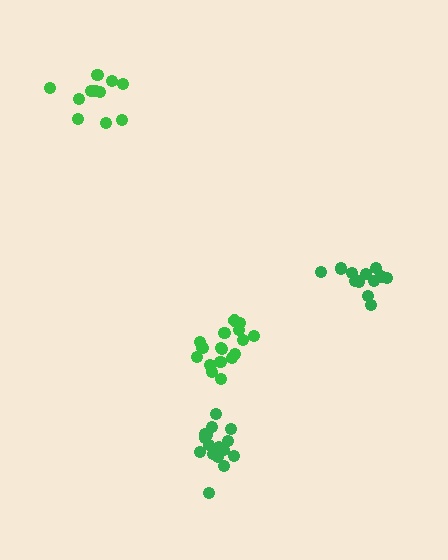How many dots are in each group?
Group 1: 16 dots, Group 2: 17 dots, Group 3: 13 dots, Group 4: 12 dots (58 total).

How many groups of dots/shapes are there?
There are 4 groups.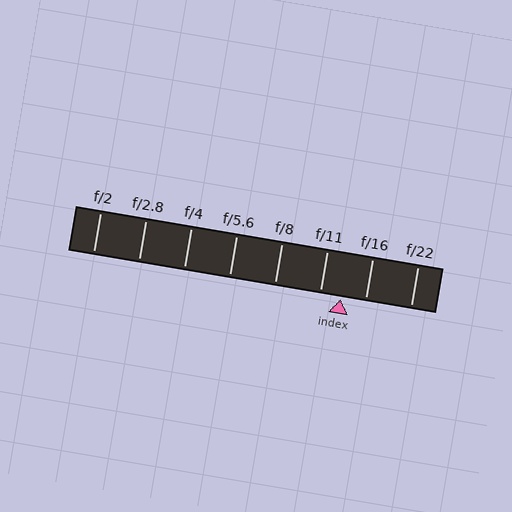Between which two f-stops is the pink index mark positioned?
The index mark is between f/11 and f/16.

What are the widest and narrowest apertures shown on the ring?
The widest aperture shown is f/2 and the narrowest is f/22.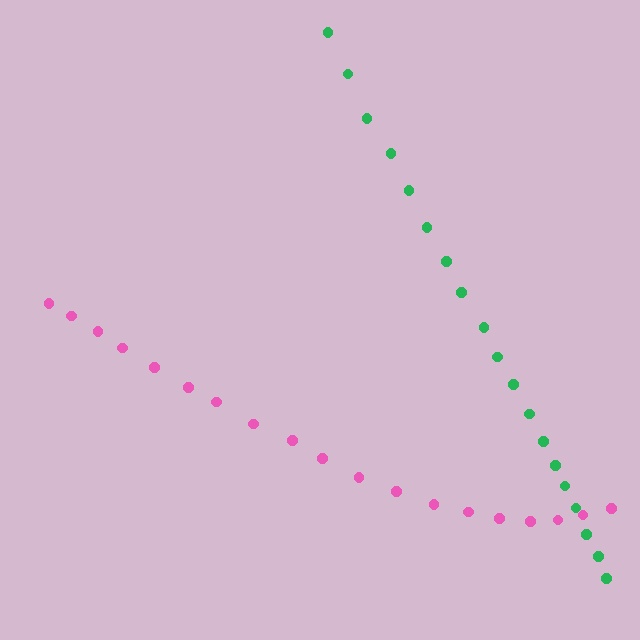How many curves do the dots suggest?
There are 2 distinct paths.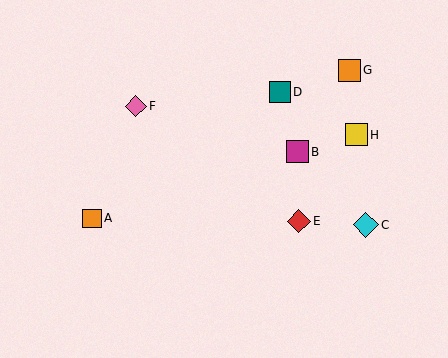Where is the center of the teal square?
The center of the teal square is at (280, 92).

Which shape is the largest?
The cyan diamond (labeled C) is the largest.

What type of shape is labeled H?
Shape H is a yellow square.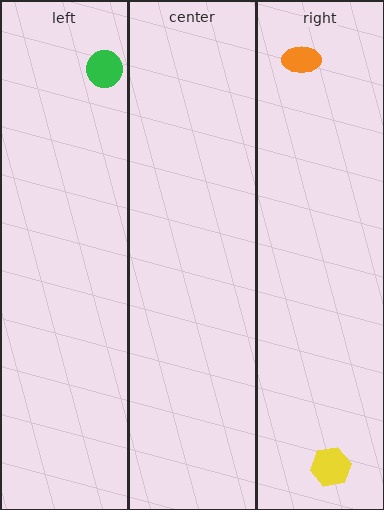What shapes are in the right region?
The yellow hexagon, the orange ellipse.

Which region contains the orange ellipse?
The right region.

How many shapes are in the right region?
2.